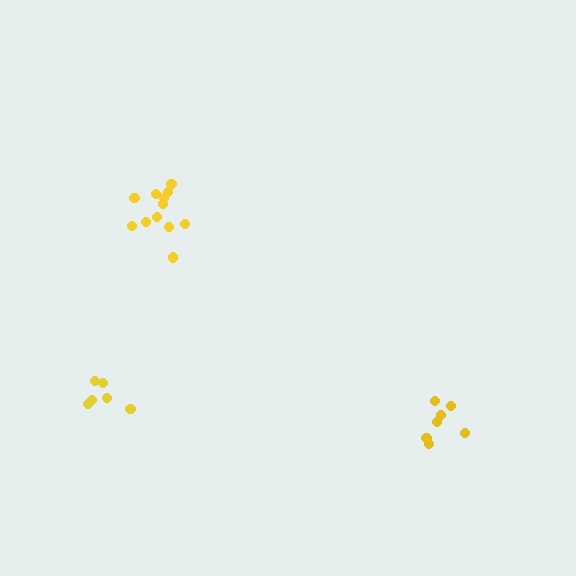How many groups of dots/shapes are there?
There are 3 groups.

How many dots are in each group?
Group 1: 7 dots, Group 2: 6 dots, Group 3: 12 dots (25 total).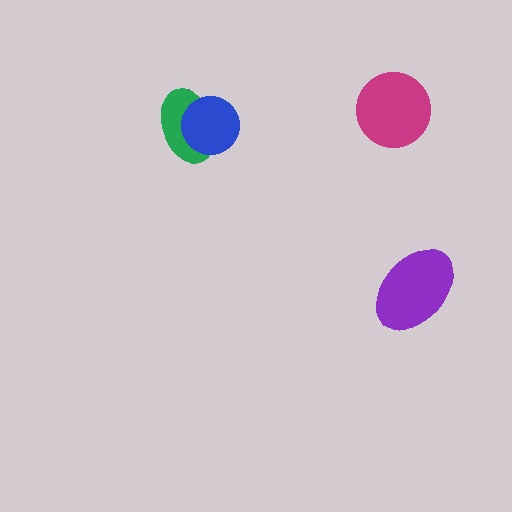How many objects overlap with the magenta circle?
0 objects overlap with the magenta circle.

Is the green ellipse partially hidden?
Yes, it is partially covered by another shape.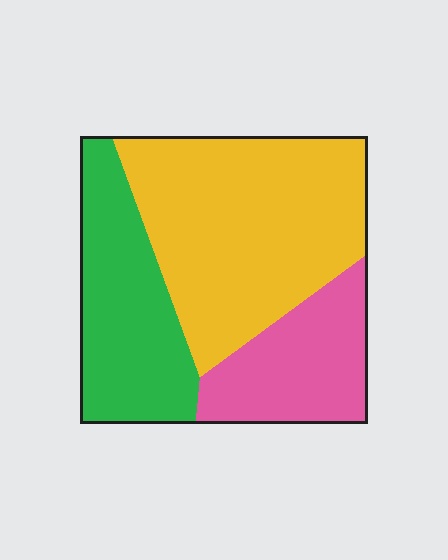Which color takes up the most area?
Yellow, at roughly 50%.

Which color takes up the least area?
Pink, at roughly 20%.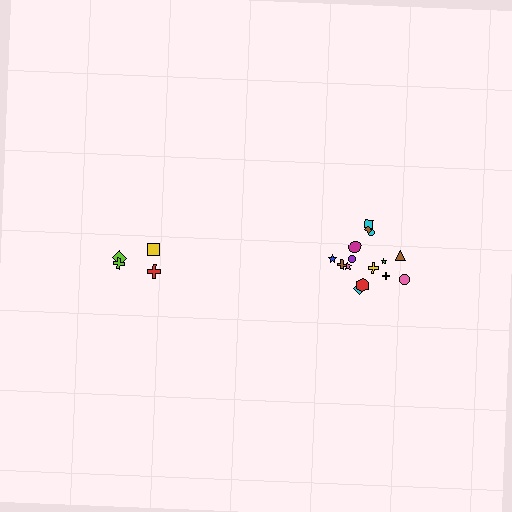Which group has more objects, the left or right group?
The right group.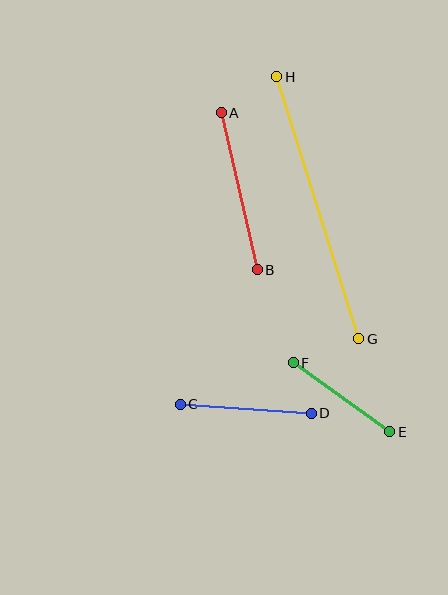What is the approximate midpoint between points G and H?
The midpoint is at approximately (318, 208) pixels.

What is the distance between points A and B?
The distance is approximately 161 pixels.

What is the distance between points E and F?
The distance is approximately 119 pixels.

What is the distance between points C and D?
The distance is approximately 131 pixels.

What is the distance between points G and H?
The distance is approximately 275 pixels.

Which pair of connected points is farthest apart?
Points G and H are farthest apart.